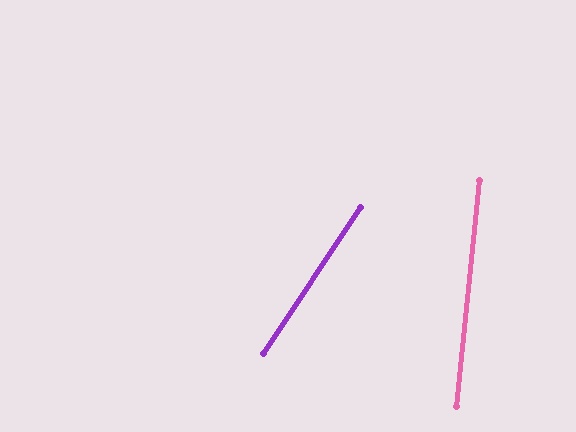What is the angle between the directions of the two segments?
Approximately 28 degrees.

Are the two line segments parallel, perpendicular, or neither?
Neither parallel nor perpendicular — they differ by about 28°.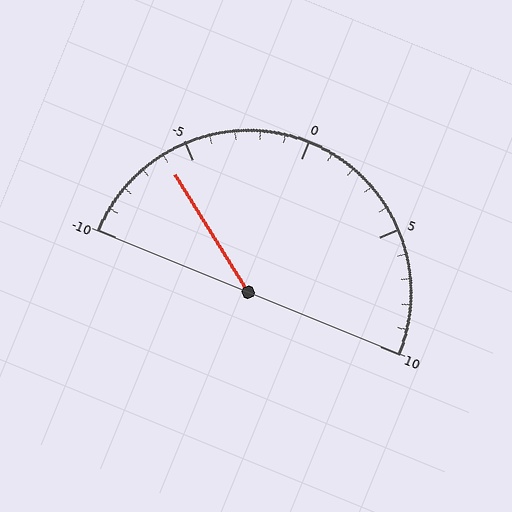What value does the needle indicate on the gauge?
The needle indicates approximately -6.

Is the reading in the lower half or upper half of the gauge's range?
The reading is in the lower half of the range (-10 to 10).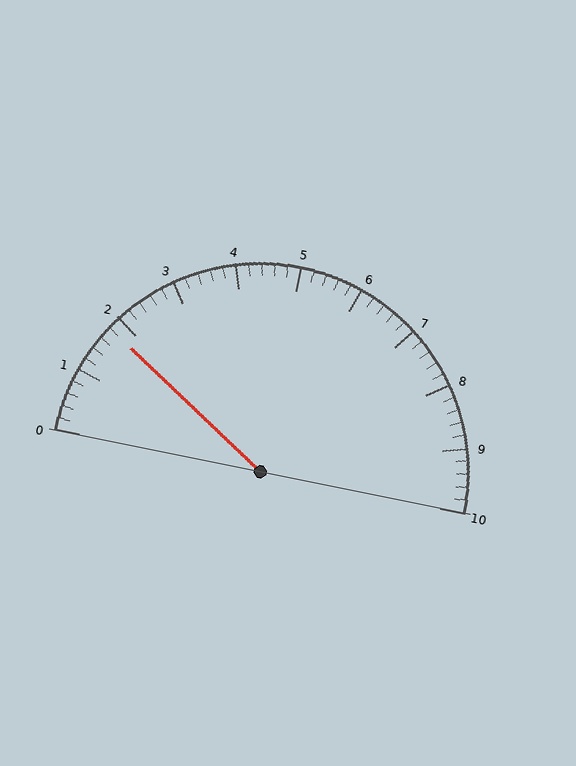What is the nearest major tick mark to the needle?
The nearest major tick mark is 2.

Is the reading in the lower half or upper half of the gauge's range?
The reading is in the lower half of the range (0 to 10).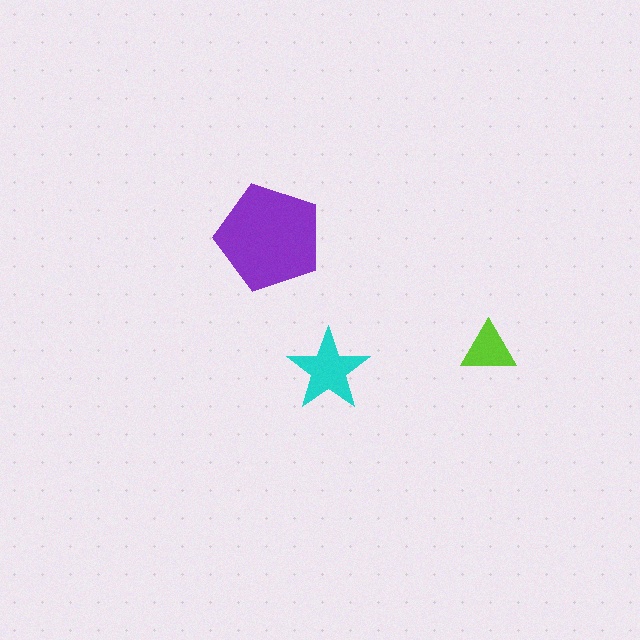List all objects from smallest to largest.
The lime triangle, the cyan star, the purple pentagon.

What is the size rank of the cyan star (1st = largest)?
2nd.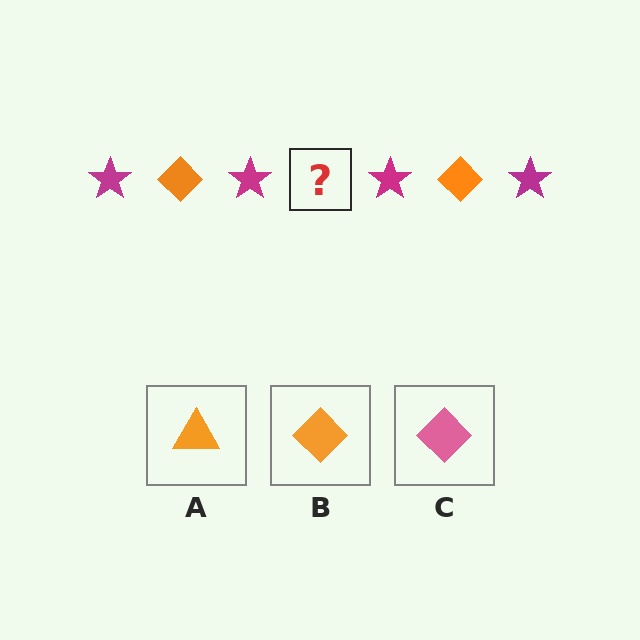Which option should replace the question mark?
Option B.